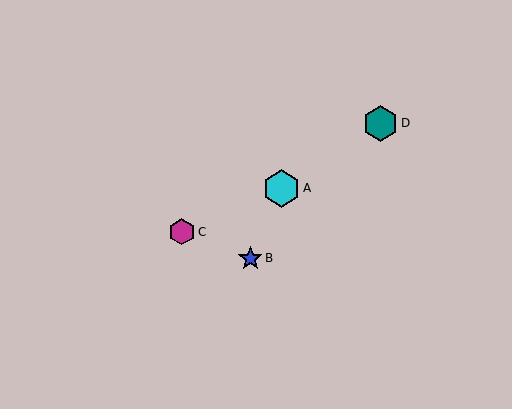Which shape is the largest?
The cyan hexagon (labeled A) is the largest.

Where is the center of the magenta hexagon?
The center of the magenta hexagon is at (182, 232).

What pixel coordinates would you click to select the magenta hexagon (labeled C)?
Click at (182, 232) to select the magenta hexagon C.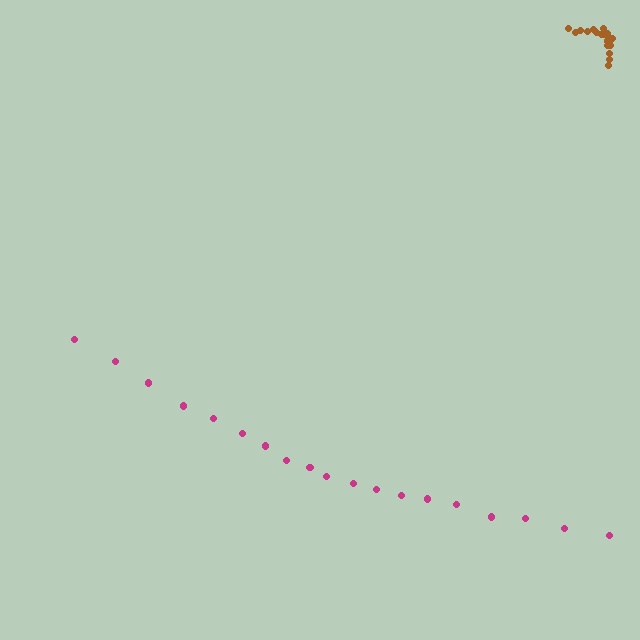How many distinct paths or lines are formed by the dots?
There are 2 distinct paths.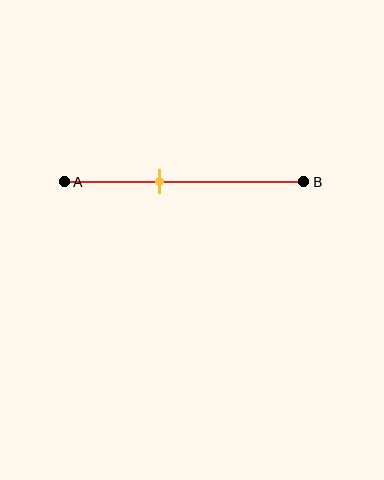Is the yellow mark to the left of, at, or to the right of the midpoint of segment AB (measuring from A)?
The yellow mark is to the left of the midpoint of segment AB.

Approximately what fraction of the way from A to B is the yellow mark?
The yellow mark is approximately 40% of the way from A to B.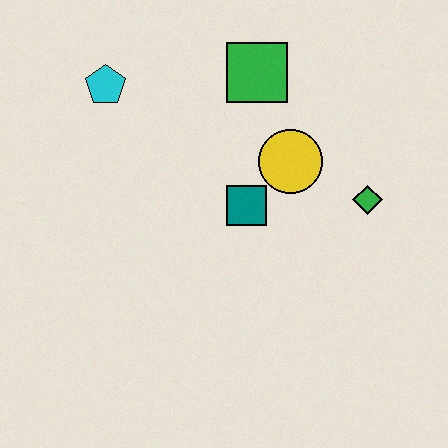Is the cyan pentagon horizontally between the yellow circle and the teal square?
No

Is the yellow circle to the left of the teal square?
No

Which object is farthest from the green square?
The green diamond is farthest from the green square.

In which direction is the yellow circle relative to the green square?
The yellow circle is below the green square.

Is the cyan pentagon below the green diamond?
No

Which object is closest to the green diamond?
The yellow circle is closest to the green diamond.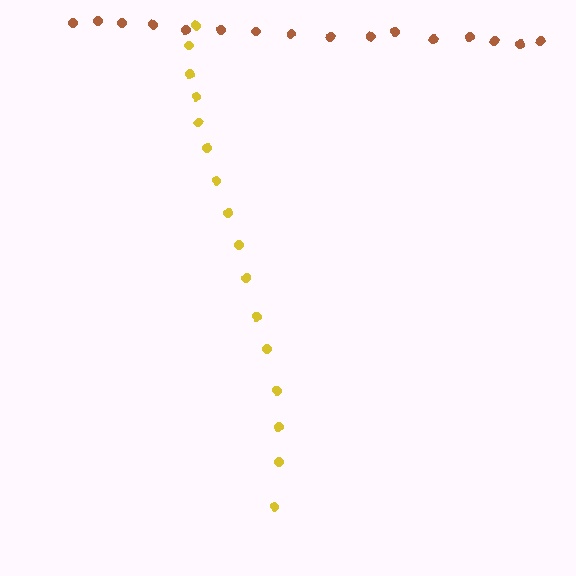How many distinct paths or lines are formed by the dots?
There are 2 distinct paths.